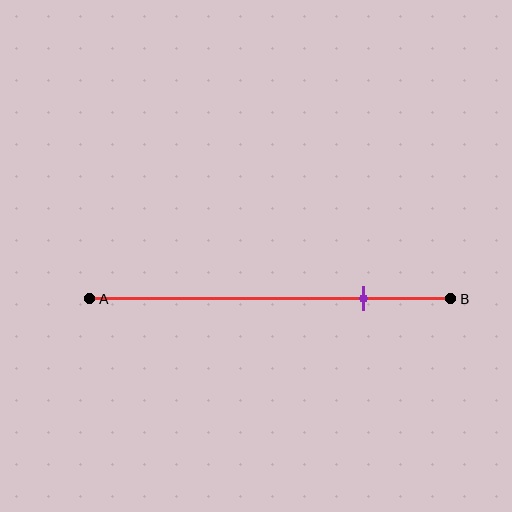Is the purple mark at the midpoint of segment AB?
No, the mark is at about 75% from A, not at the 50% midpoint.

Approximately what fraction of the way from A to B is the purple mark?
The purple mark is approximately 75% of the way from A to B.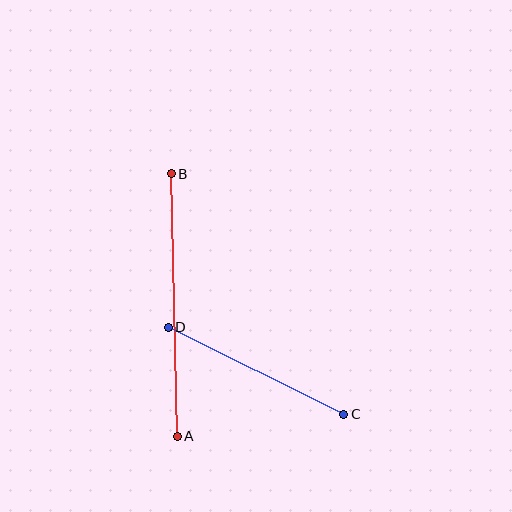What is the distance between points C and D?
The distance is approximately 196 pixels.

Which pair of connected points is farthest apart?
Points A and B are farthest apart.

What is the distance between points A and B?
The distance is approximately 262 pixels.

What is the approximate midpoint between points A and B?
The midpoint is at approximately (174, 305) pixels.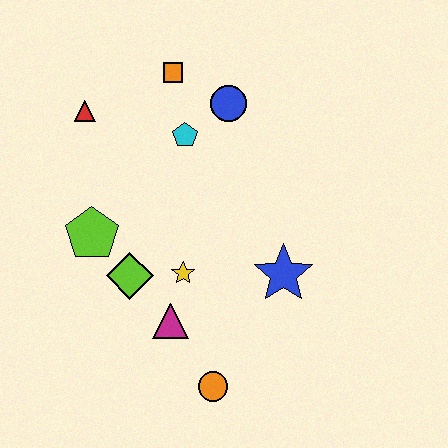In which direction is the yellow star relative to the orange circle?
The yellow star is above the orange circle.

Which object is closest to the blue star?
The yellow star is closest to the blue star.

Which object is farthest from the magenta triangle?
The orange square is farthest from the magenta triangle.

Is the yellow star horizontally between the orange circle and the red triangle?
Yes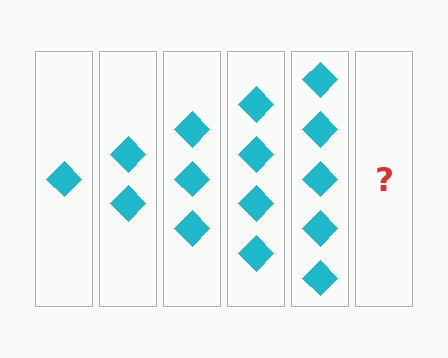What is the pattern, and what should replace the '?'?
The pattern is that each step adds one more diamond. The '?' should be 6 diamonds.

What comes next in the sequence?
The next element should be 6 diamonds.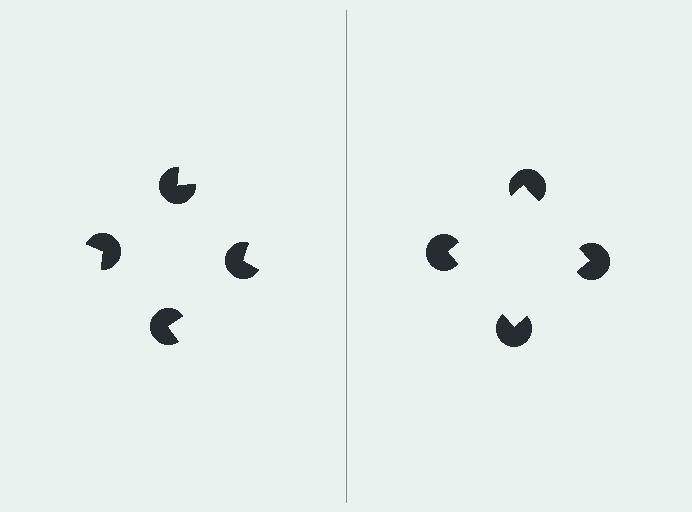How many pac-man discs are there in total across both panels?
8 — 4 on each side.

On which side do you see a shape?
An illusory square appears on the right side. On the left side the wedge cuts are rotated, so no coherent shape forms.